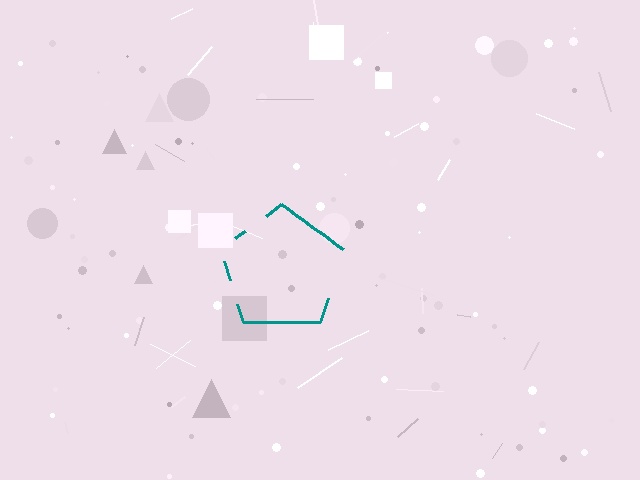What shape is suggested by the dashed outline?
The dashed outline suggests a pentagon.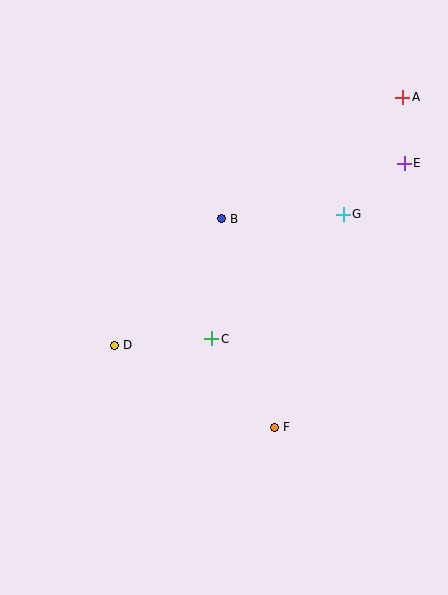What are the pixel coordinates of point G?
Point G is at (343, 214).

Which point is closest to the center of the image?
Point C at (212, 339) is closest to the center.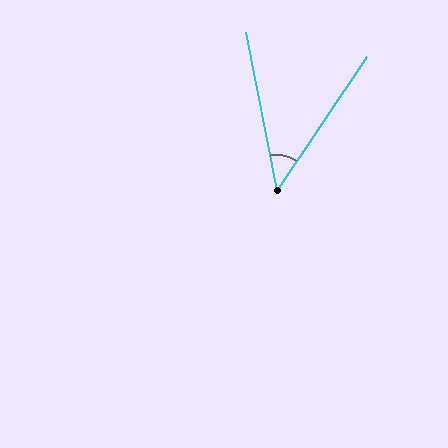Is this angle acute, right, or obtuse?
It is acute.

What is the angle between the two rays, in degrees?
Approximately 45 degrees.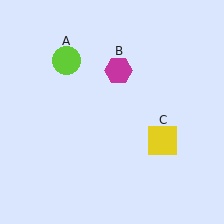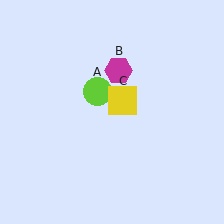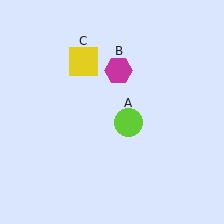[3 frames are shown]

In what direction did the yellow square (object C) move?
The yellow square (object C) moved up and to the left.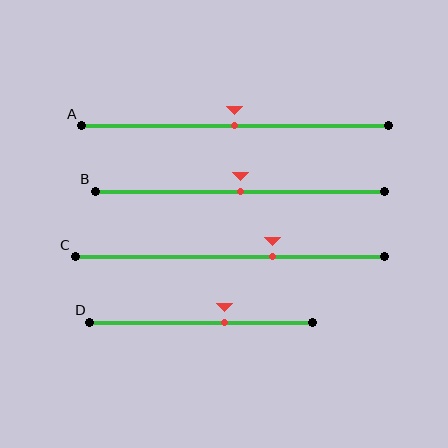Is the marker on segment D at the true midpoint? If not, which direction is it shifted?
No, the marker on segment D is shifted to the right by about 11% of the segment length.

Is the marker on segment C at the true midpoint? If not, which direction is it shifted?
No, the marker on segment C is shifted to the right by about 14% of the segment length.